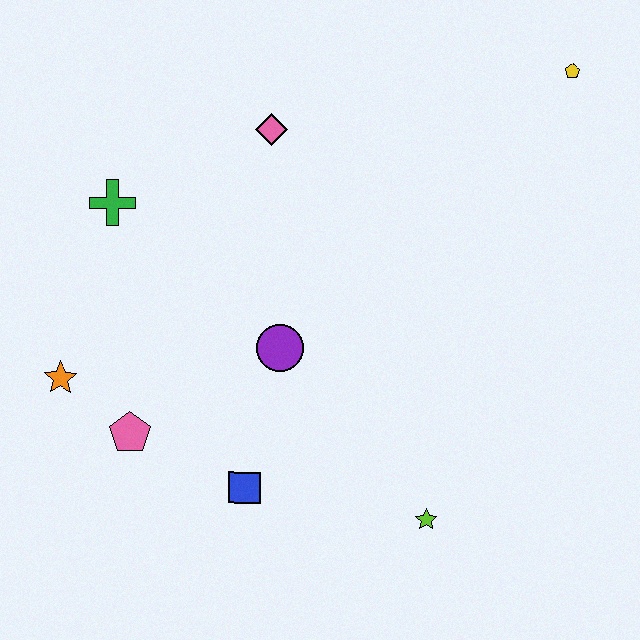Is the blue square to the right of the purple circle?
No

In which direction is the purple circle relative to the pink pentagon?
The purple circle is to the right of the pink pentagon.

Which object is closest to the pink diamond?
The green cross is closest to the pink diamond.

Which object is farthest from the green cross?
The yellow pentagon is farthest from the green cross.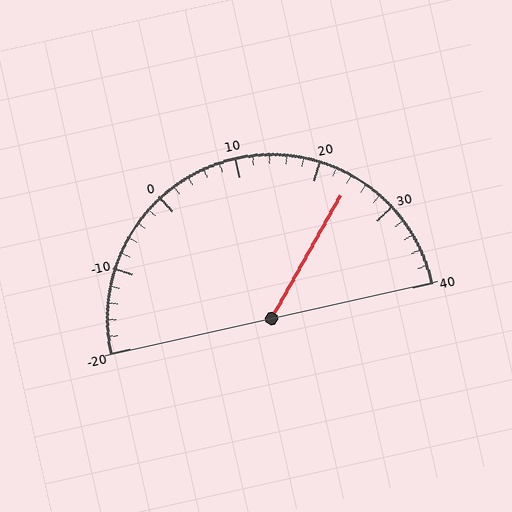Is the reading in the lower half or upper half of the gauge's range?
The reading is in the upper half of the range (-20 to 40).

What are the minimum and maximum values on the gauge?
The gauge ranges from -20 to 40.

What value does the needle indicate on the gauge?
The needle indicates approximately 24.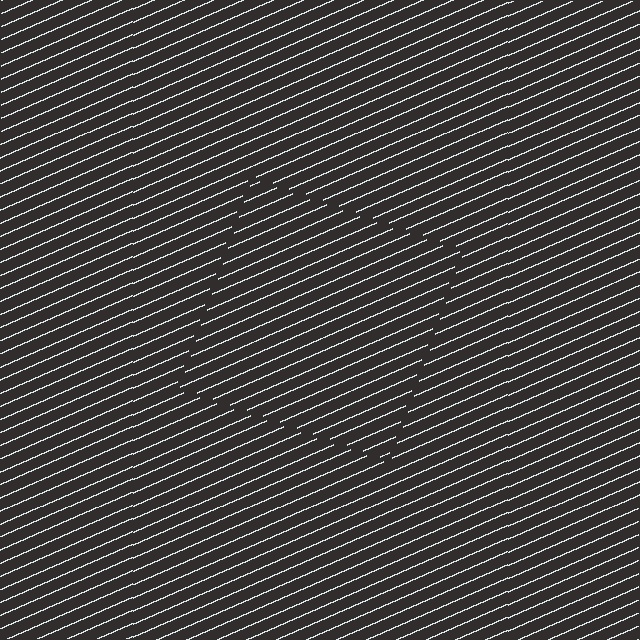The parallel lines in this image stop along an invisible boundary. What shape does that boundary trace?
An illusory square. The interior of the shape contains the same grating, shifted by half a period — the contour is defined by the phase discontinuity where line-ends from the inner and outer gratings abut.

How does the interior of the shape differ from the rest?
The interior of the shape contains the same grating, shifted by half a period — the contour is defined by the phase discontinuity where line-ends from the inner and outer gratings abut.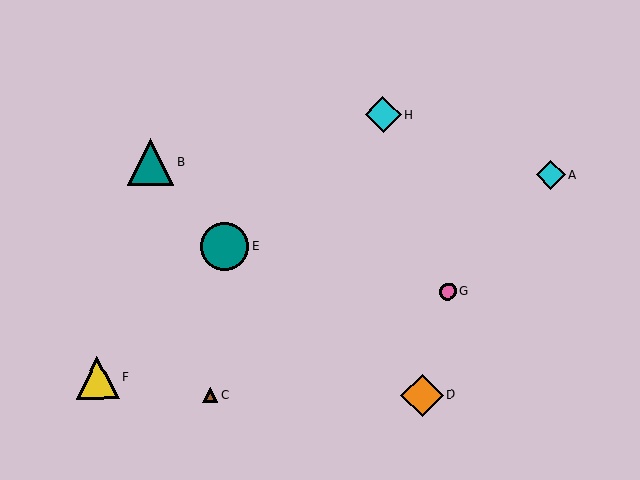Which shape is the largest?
The teal circle (labeled E) is the largest.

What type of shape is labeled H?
Shape H is a cyan diamond.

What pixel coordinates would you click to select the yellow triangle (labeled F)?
Click at (97, 378) to select the yellow triangle F.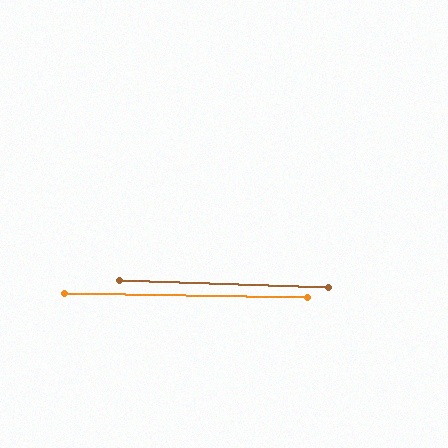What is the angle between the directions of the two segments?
Approximately 1 degree.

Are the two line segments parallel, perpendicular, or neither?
Parallel — their directions differ by only 1.2°.